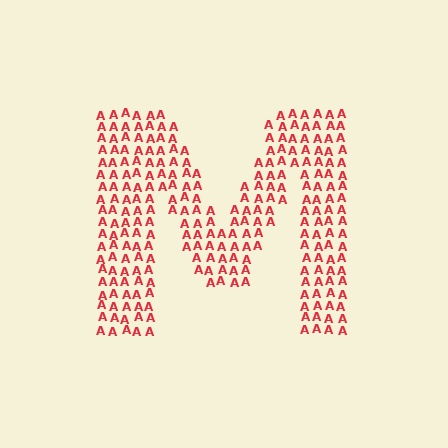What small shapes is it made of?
It is made of small letter A's.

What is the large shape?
The large shape is the letter M.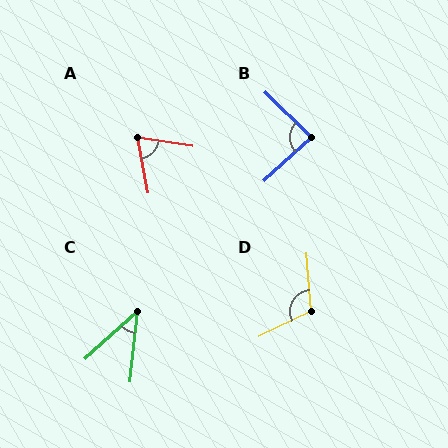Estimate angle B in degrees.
Approximately 87 degrees.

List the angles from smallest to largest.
C (41°), A (70°), B (87°), D (112°).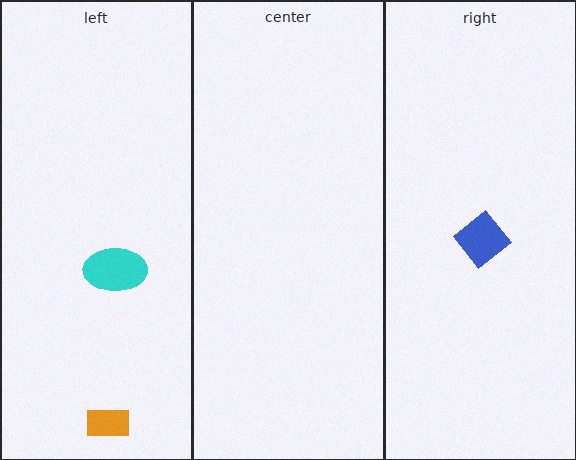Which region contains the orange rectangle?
The left region.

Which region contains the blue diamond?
The right region.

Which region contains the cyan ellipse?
The left region.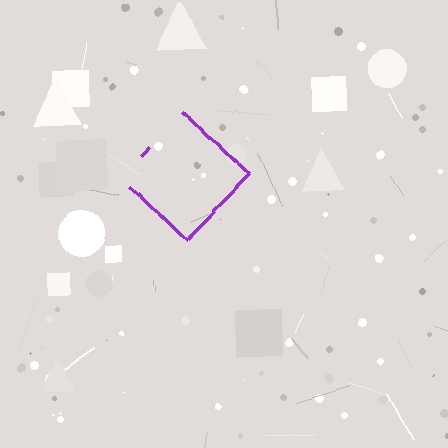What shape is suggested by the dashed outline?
The dashed outline suggests a diamond.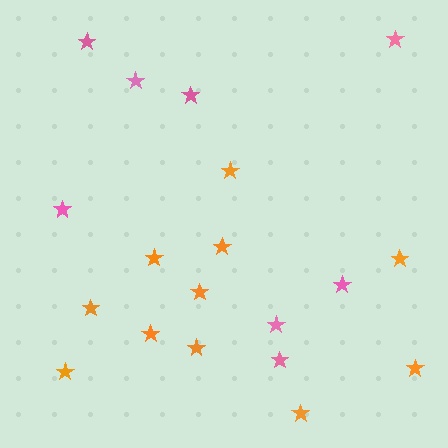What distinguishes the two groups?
There are 2 groups: one group of pink stars (8) and one group of orange stars (11).